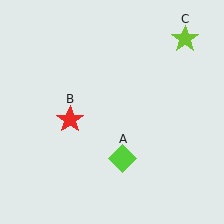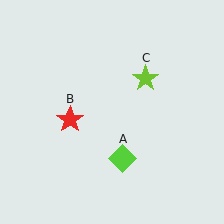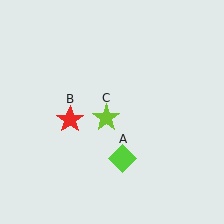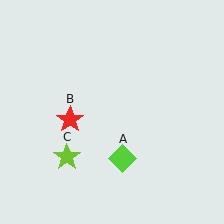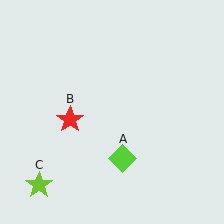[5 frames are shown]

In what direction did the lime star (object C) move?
The lime star (object C) moved down and to the left.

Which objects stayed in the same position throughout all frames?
Lime diamond (object A) and red star (object B) remained stationary.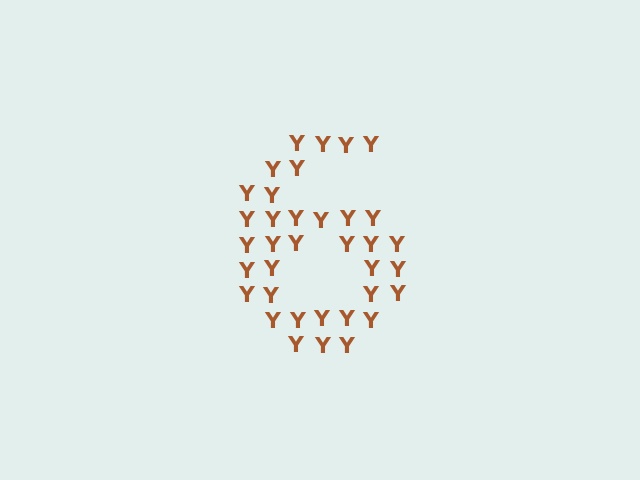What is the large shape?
The large shape is the digit 6.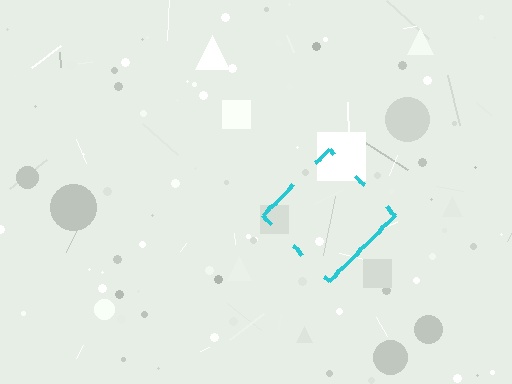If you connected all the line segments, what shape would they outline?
They would outline a diamond.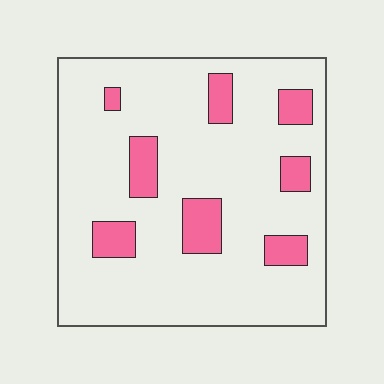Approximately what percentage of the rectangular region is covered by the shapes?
Approximately 15%.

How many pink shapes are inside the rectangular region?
8.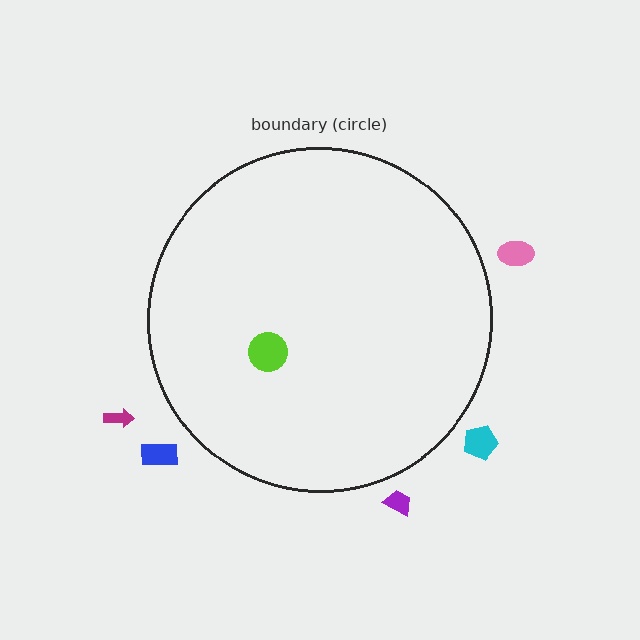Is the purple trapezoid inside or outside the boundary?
Outside.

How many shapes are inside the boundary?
1 inside, 5 outside.